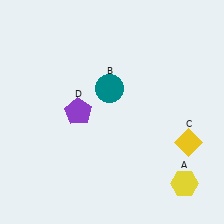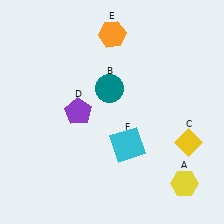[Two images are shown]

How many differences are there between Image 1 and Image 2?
There are 2 differences between the two images.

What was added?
An orange hexagon (E), a cyan square (F) were added in Image 2.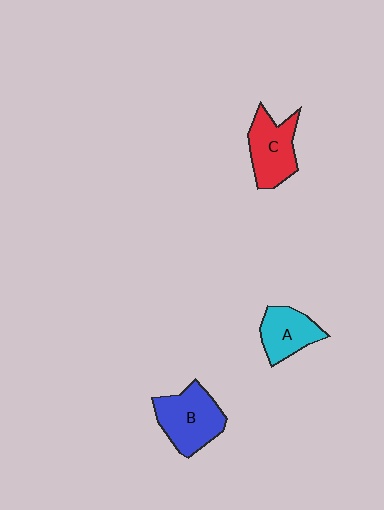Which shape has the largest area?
Shape B (blue).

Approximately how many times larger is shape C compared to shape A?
Approximately 1.2 times.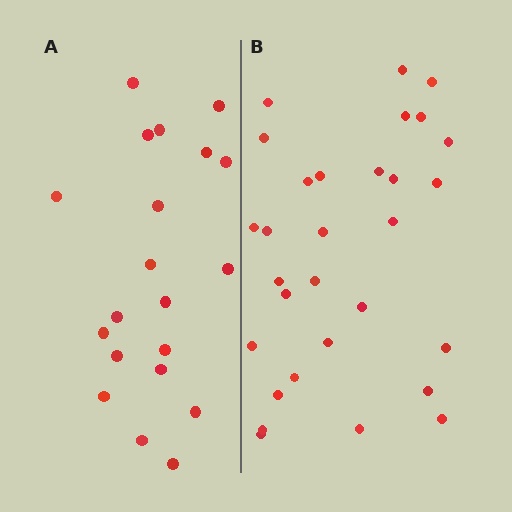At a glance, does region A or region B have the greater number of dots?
Region B (the right region) has more dots.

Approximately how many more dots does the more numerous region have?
Region B has roughly 10 or so more dots than region A.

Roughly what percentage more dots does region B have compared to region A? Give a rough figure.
About 50% more.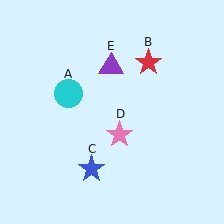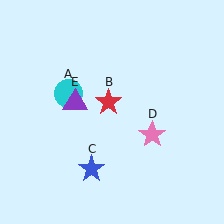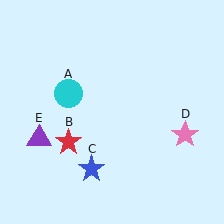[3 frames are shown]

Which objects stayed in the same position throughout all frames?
Cyan circle (object A) and blue star (object C) remained stationary.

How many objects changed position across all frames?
3 objects changed position: red star (object B), pink star (object D), purple triangle (object E).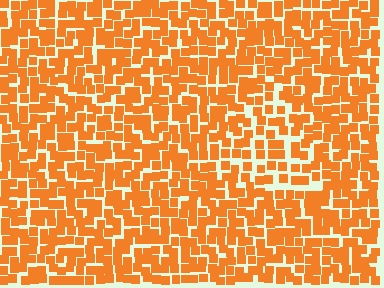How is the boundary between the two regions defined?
The boundary is defined by a change in element density (approximately 1.5x ratio). All elements are the same color, size, and shape.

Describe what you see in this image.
The image contains small orange elements arranged at two different densities. A triangle-shaped region is visible where the elements are less densely packed than the surrounding area.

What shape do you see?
I see a triangle.